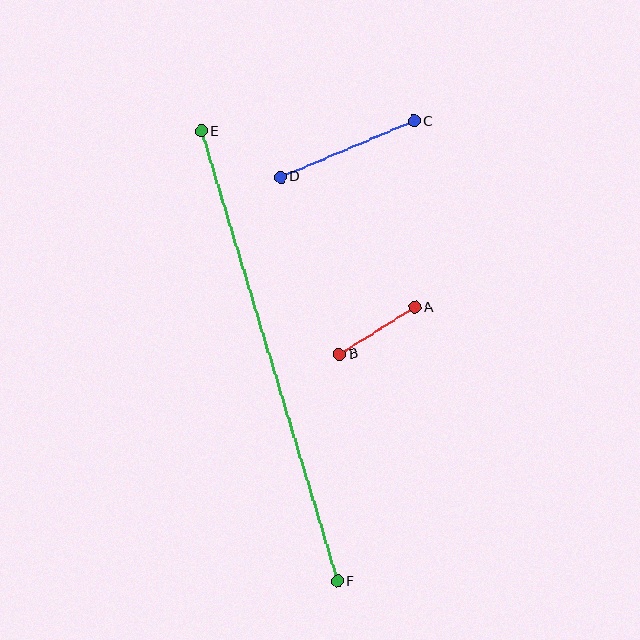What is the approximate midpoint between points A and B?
The midpoint is at approximately (377, 331) pixels.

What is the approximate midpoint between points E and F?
The midpoint is at approximately (269, 356) pixels.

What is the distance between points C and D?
The distance is approximately 145 pixels.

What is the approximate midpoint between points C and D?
The midpoint is at approximately (347, 149) pixels.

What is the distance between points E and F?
The distance is approximately 471 pixels.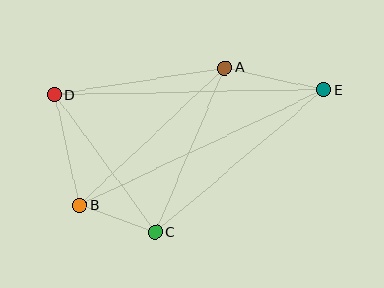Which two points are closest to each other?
Points B and C are closest to each other.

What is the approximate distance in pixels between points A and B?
The distance between A and B is approximately 200 pixels.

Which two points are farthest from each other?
Points B and E are farthest from each other.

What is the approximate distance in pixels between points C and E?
The distance between C and E is approximately 221 pixels.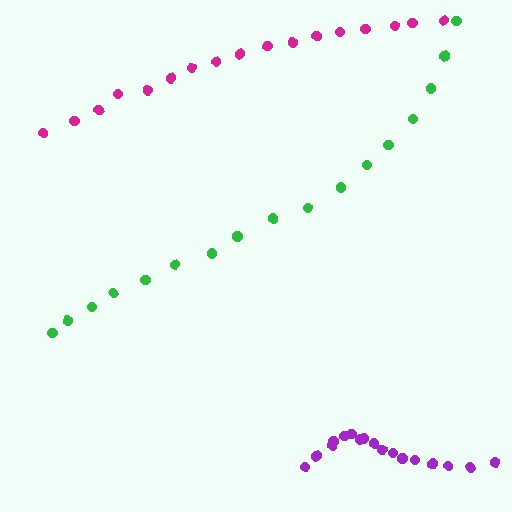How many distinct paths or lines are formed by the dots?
There are 3 distinct paths.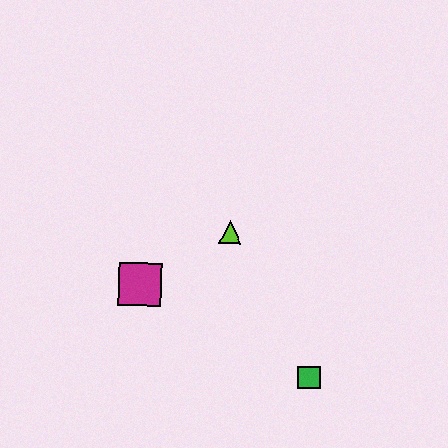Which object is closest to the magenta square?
The lime triangle is closest to the magenta square.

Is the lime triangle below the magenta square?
No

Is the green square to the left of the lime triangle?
No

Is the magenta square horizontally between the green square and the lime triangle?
No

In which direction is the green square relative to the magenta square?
The green square is to the right of the magenta square.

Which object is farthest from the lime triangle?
The green square is farthest from the lime triangle.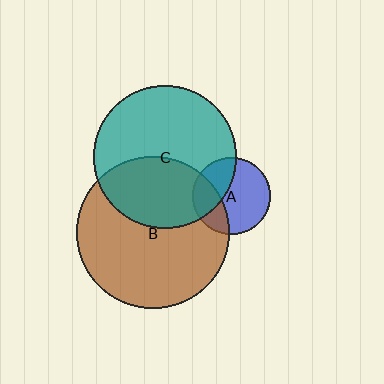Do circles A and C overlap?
Yes.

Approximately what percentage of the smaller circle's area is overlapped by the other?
Approximately 35%.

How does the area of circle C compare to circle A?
Approximately 3.4 times.